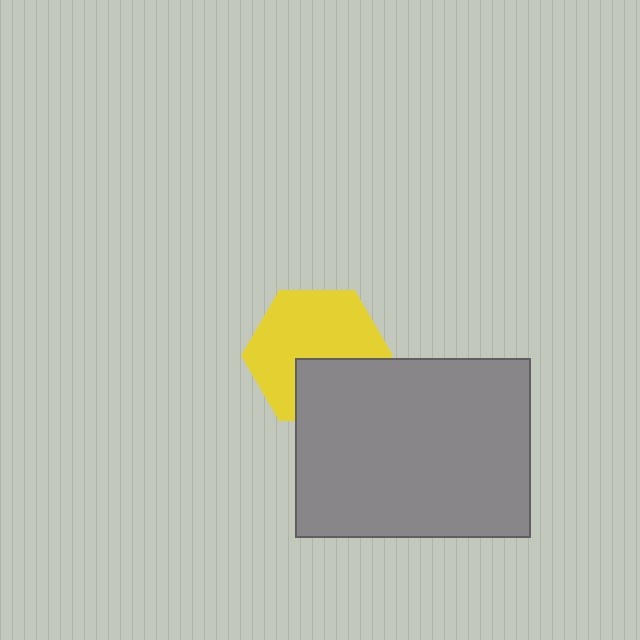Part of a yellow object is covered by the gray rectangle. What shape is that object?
It is a hexagon.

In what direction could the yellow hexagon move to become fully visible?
The yellow hexagon could move up. That would shift it out from behind the gray rectangle entirely.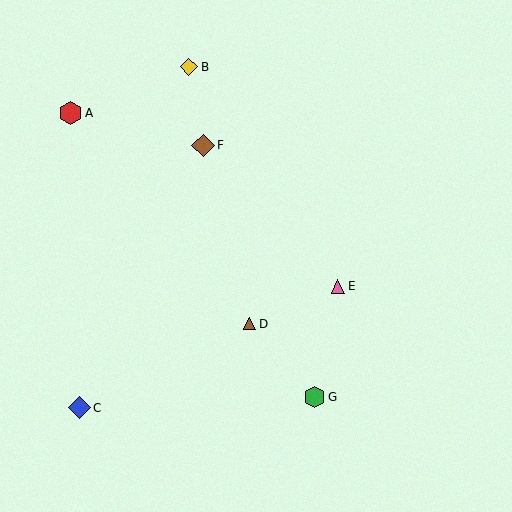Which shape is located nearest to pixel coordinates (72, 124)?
The red hexagon (labeled A) at (70, 113) is nearest to that location.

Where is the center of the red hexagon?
The center of the red hexagon is at (70, 113).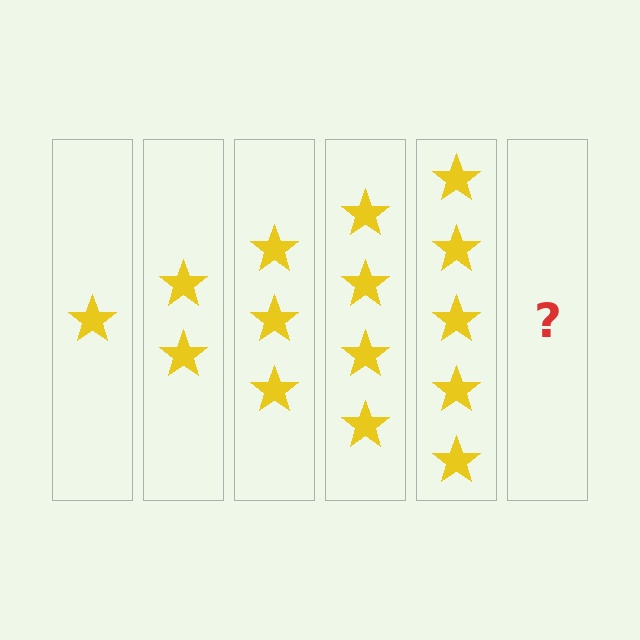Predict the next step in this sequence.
The next step is 6 stars.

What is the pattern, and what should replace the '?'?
The pattern is that each step adds one more star. The '?' should be 6 stars.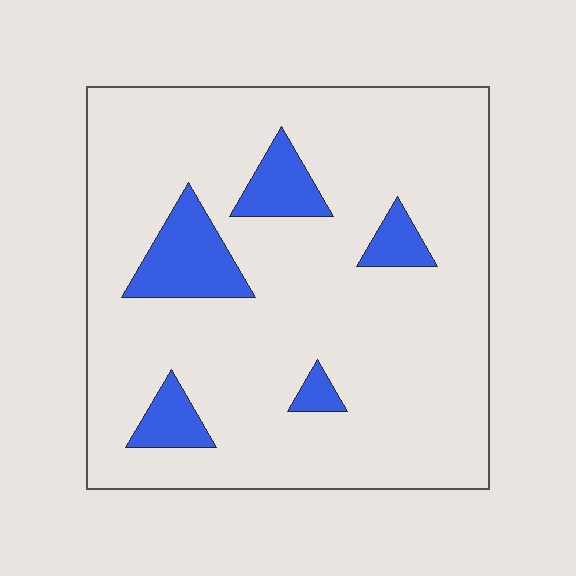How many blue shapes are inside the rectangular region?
5.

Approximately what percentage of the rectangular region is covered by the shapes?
Approximately 15%.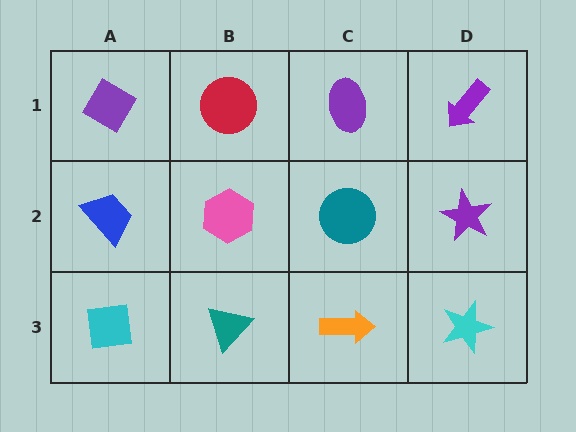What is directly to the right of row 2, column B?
A teal circle.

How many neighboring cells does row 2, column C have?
4.